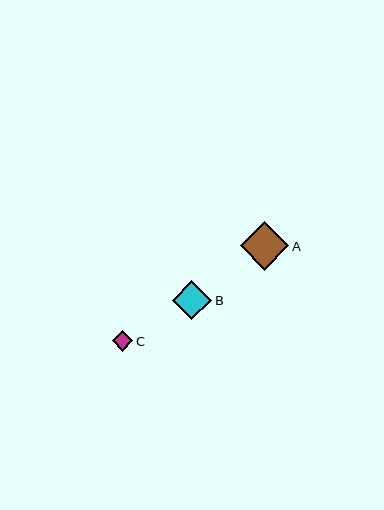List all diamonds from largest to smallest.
From largest to smallest: A, B, C.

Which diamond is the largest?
Diamond A is the largest with a size of approximately 49 pixels.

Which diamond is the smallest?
Diamond C is the smallest with a size of approximately 20 pixels.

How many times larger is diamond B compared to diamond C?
Diamond B is approximately 2.0 times the size of diamond C.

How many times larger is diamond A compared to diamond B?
Diamond A is approximately 1.2 times the size of diamond B.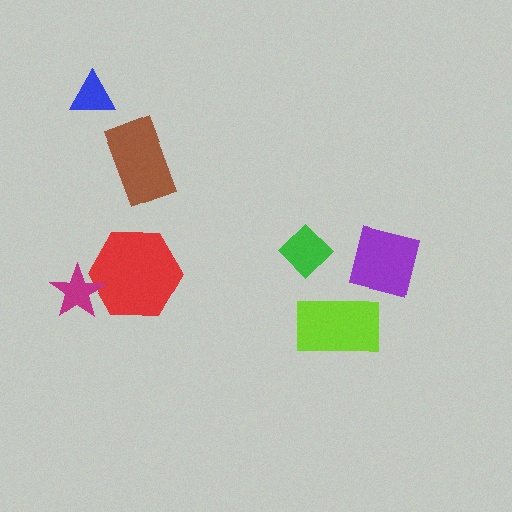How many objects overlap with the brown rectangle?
0 objects overlap with the brown rectangle.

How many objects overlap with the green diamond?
0 objects overlap with the green diamond.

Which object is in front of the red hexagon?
The magenta star is in front of the red hexagon.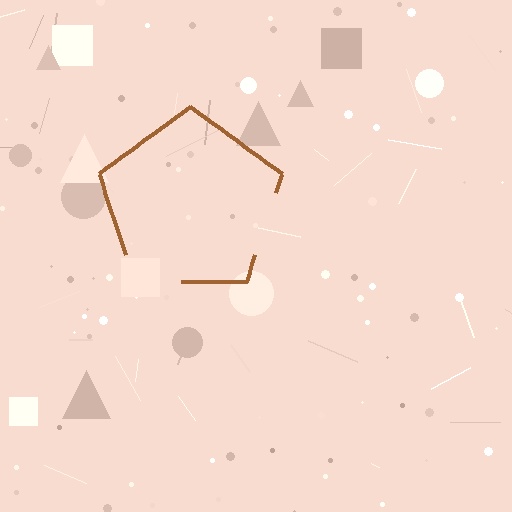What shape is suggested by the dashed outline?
The dashed outline suggests a pentagon.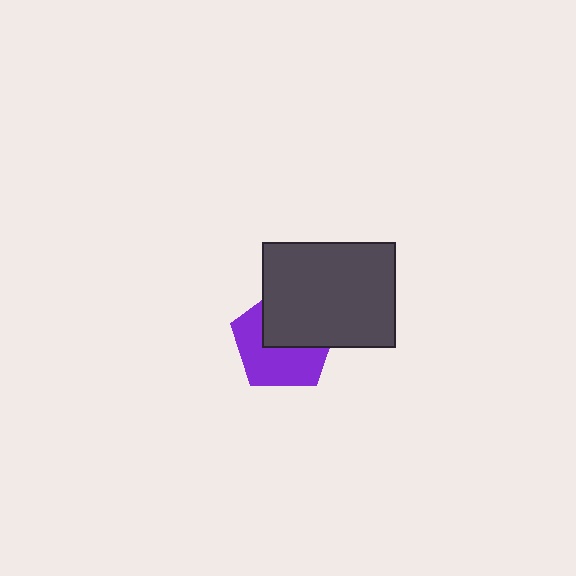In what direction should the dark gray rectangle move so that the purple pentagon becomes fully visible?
The dark gray rectangle should move toward the upper-right. That is the shortest direction to clear the overlap and leave the purple pentagon fully visible.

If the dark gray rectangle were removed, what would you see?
You would see the complete purple pentagon.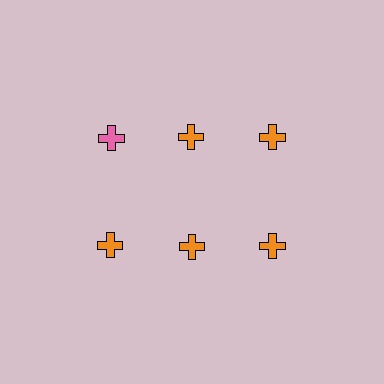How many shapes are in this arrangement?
There are 6 shapes arranged in a grid pattern.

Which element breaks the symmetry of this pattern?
The pink cross in the top row, leftmost column breaks the symmetry. All other shapes are orange crosses.